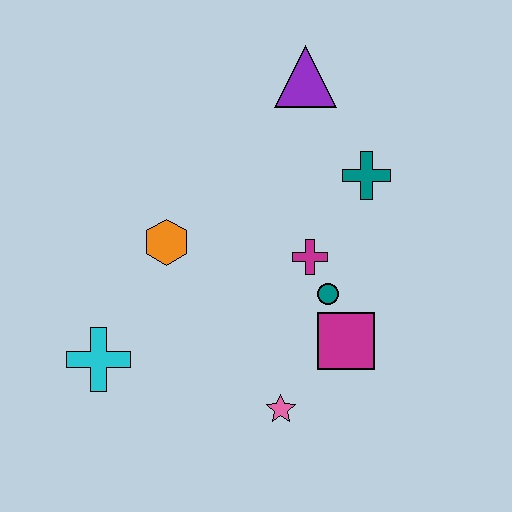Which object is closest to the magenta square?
The teal circle is closest to the magenta square.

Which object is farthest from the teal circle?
The cyan cross is farthest from the teal circle.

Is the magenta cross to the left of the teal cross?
Yes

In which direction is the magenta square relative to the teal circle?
The magenta square is below the teal circle.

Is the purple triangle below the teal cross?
No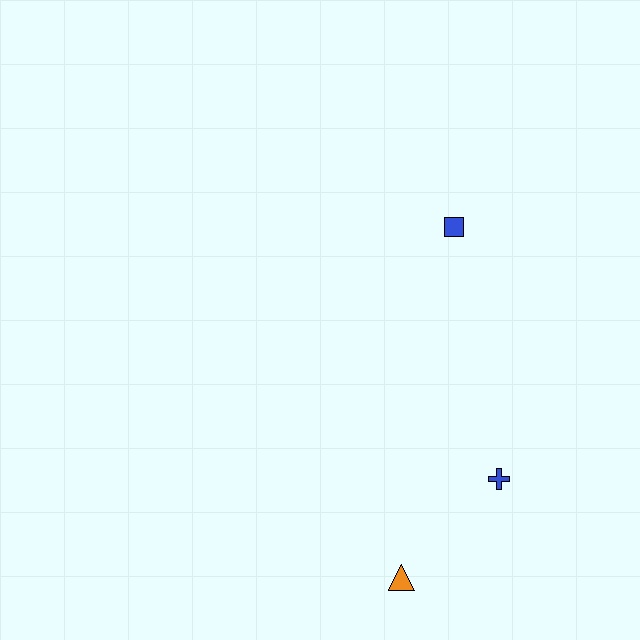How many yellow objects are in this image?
There are no yellow objects.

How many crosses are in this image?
There is 1 cross.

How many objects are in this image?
There are 3 objects.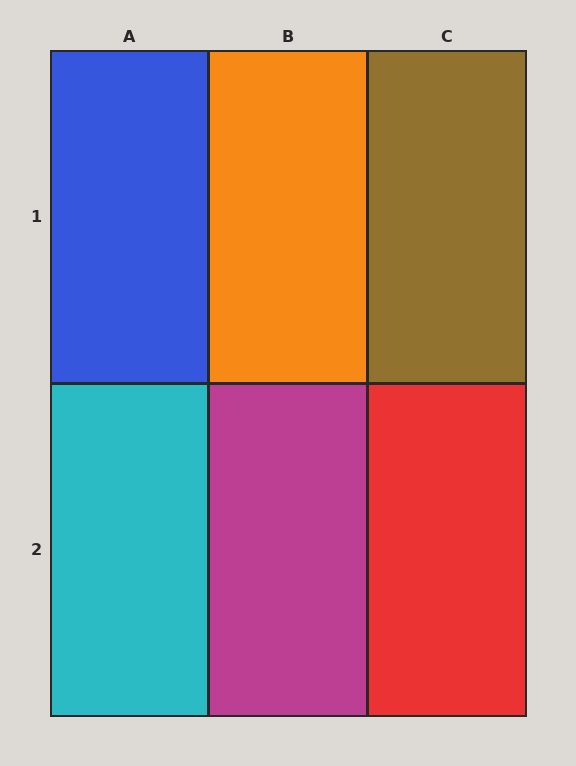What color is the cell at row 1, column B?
Orange.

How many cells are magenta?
1 cell is magenta.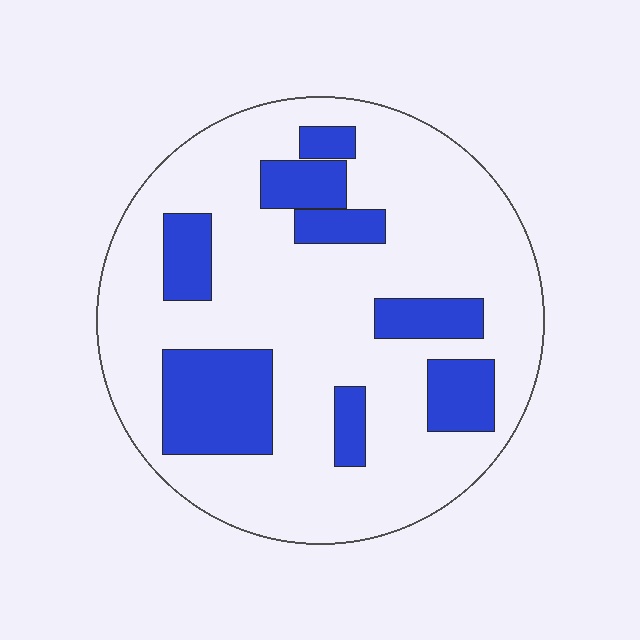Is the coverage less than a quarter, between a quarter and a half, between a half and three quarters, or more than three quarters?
Less than a quarter.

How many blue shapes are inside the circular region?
8.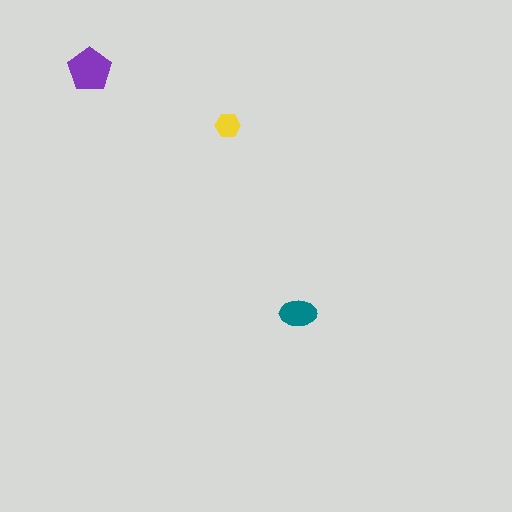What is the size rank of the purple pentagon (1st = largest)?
1st.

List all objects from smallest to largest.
The yellow hexagon, the teal ellipse, the purple pentagon.